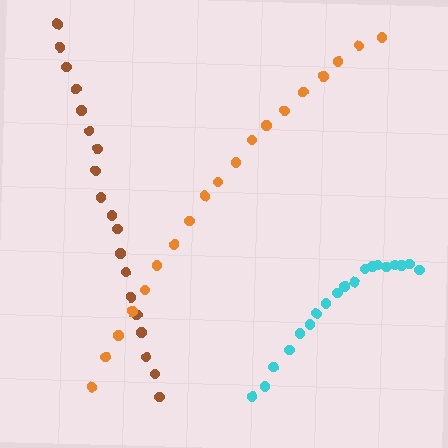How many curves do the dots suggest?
There are 3 distinct paths.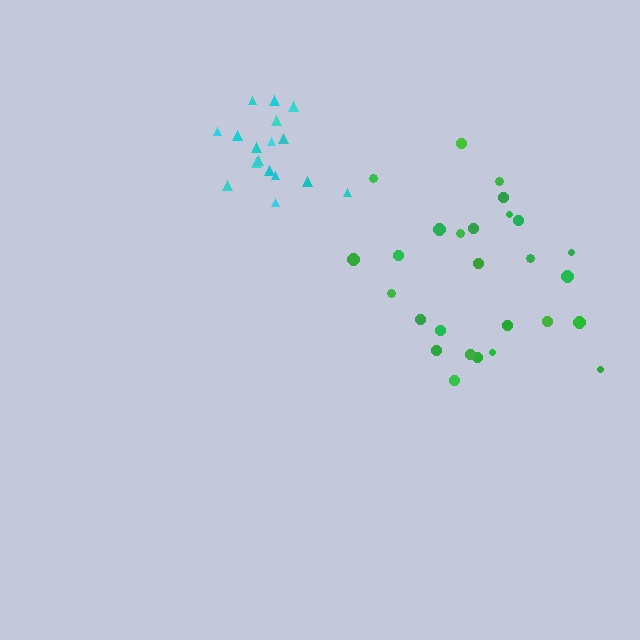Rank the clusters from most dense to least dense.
cyan, green.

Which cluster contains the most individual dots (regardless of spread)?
Green (27).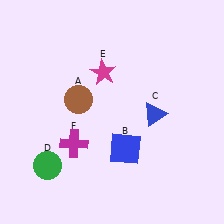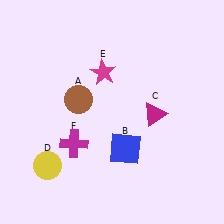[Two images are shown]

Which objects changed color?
C changed from blue to magenta. D changed from green to yellow.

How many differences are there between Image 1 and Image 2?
There are 2 differences between the two images.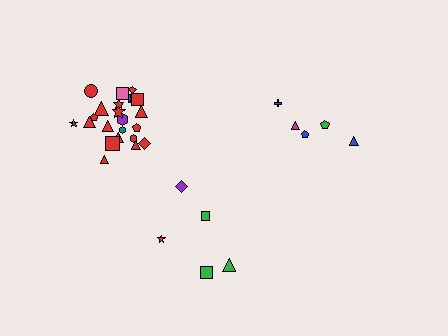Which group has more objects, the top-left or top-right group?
The top-left group.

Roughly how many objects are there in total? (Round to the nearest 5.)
Roughly 30 objects in total.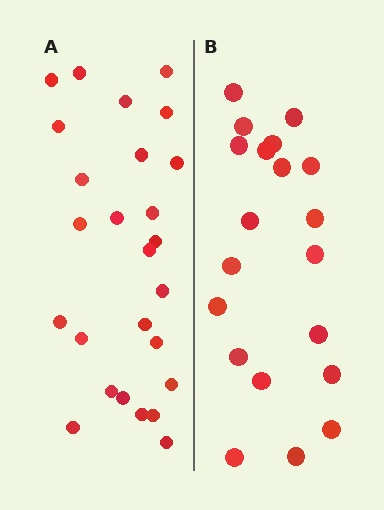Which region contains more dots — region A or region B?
Region A (the left region) has more dots.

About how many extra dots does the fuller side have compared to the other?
Region A has about 6 more dots than region B.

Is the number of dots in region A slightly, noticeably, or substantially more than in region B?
Region A has noticeably more, but not dramatically so. The ratio is roughly 1.3 to 1.